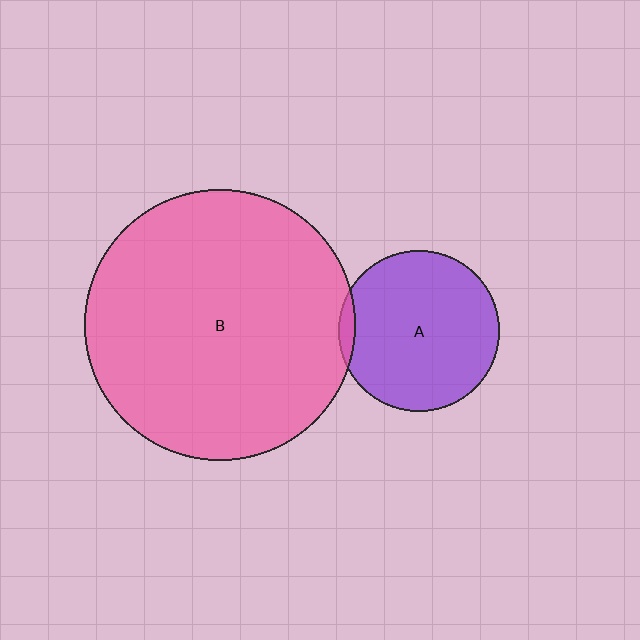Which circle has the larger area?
Circle B (pink).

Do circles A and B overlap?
Yes.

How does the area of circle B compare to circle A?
Approximately 2.9 times.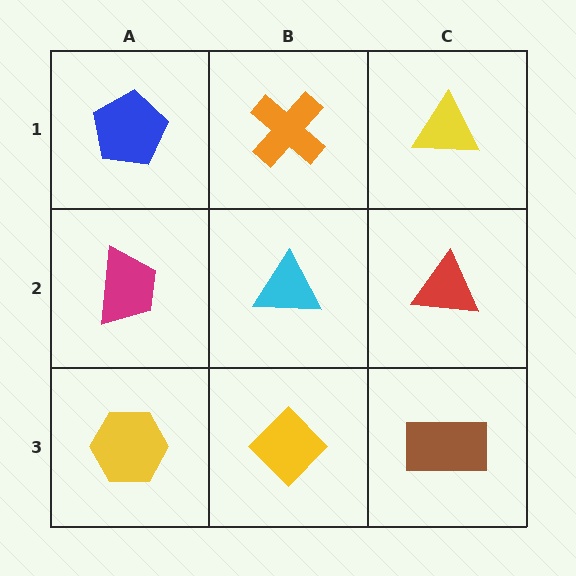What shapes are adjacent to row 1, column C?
A red triangle (row 2, column C), an orange cross (row 1, column B).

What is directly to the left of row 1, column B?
A blue pentagon.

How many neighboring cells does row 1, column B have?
3.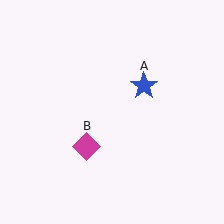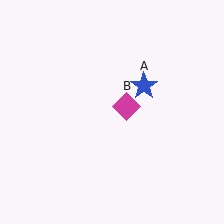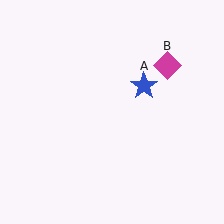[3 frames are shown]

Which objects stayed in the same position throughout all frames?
Blue star (object A) remained stationary.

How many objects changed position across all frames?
1 object changed position: magenta diamond (object B).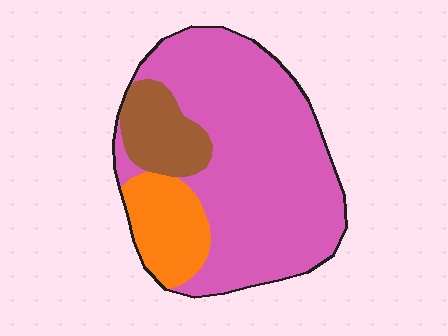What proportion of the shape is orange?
Orange takes up less than a quarter of the shape.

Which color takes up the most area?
Pink, at roughly 70%.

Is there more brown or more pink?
Pink.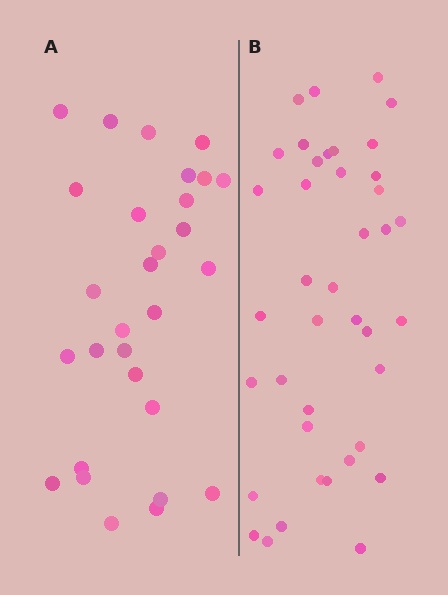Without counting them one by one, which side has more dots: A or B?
Region B (the right region) has more dots.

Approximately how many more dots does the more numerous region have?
Region B has roughly 12 or so more dots than region A.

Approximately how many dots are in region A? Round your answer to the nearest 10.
About 30 dots. (The exact count is 29, which rounds to 30.)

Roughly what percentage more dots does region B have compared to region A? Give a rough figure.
About 40% more.